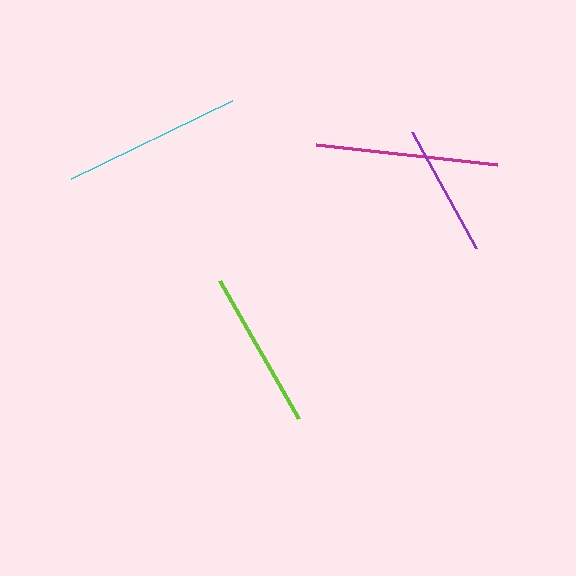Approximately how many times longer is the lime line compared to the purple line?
The lime line is approximately 1.2 times the length of the purple line.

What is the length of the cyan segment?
The cyan segment is approximately 179 pixels long.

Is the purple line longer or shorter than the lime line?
The lime line is longer than the purple line.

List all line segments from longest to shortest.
From longest to shortest: magenta, cyan, lime, purple.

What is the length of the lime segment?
The lime segment is approximately 159 pixels long.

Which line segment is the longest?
The magenta line is the longest at approximately 182 pixels.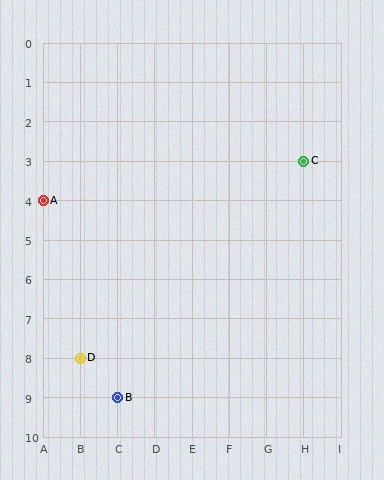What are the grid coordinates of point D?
Point D is at grid coordinates (B, 8).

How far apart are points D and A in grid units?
Points D and A are 1 column and 4 rows apart (about 4.1 grid units diagonally).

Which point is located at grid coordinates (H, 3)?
Point C is at (H, 3).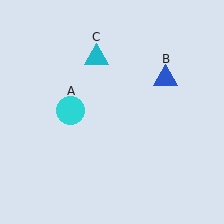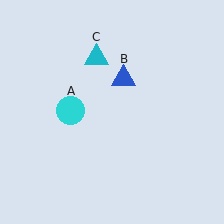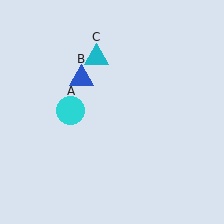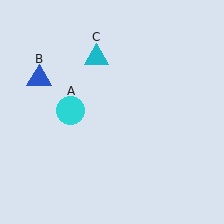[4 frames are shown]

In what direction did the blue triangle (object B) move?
The blue triangle (object B) moved left.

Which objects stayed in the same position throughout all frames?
Cyan circle (object A) and cyan triangle (object C) remained stationary.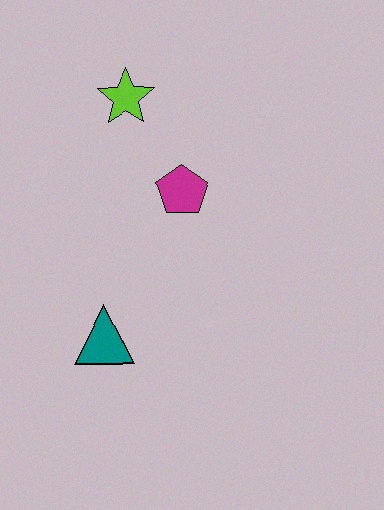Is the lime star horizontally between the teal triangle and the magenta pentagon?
Yes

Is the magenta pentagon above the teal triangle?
Yes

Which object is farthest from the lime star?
The teal triangle is farthest from the lime star.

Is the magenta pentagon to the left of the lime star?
No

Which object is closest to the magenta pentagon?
The lime star is closest to the magenta pentagon.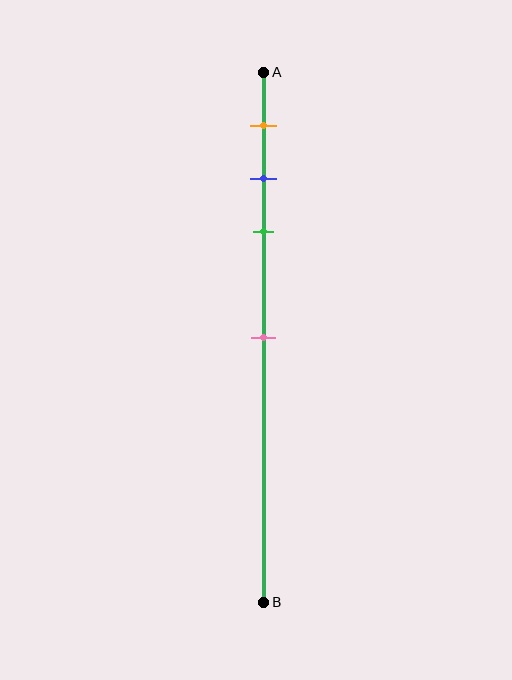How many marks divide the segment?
There are 4 marks dividing the segment.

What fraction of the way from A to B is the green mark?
The green mark is approximately 30% (0.3) of the way from A to B.